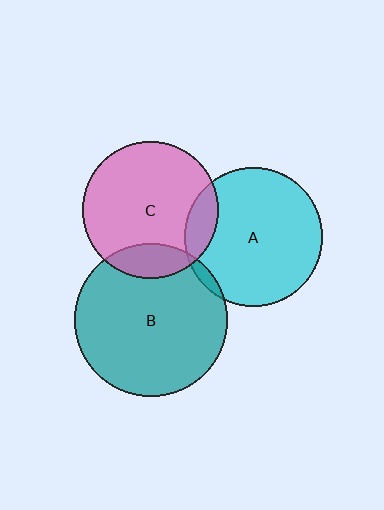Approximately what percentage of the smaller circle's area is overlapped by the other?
Approximately 15%.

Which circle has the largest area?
Circle B (teal).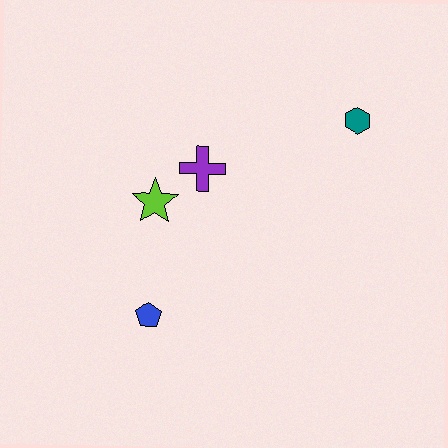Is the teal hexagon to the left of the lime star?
No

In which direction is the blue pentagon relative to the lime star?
The blue pentagon is below the lime star.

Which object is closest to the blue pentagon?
The lime star is closest to the blue pentagon.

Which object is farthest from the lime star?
The teal hexagon is farthest from the lime star.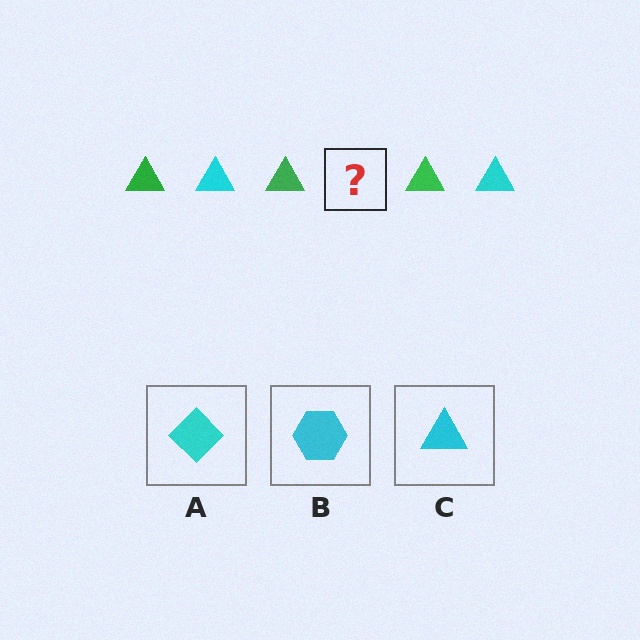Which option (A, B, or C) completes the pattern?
C.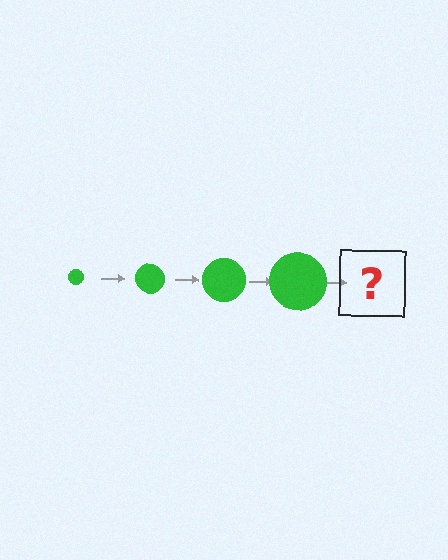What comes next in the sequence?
The next element should be a green circle, larger than the previous one.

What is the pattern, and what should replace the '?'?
The pattern is that the circle gets progressively larger each step. The '?' should be a green circle, larger than the previous one.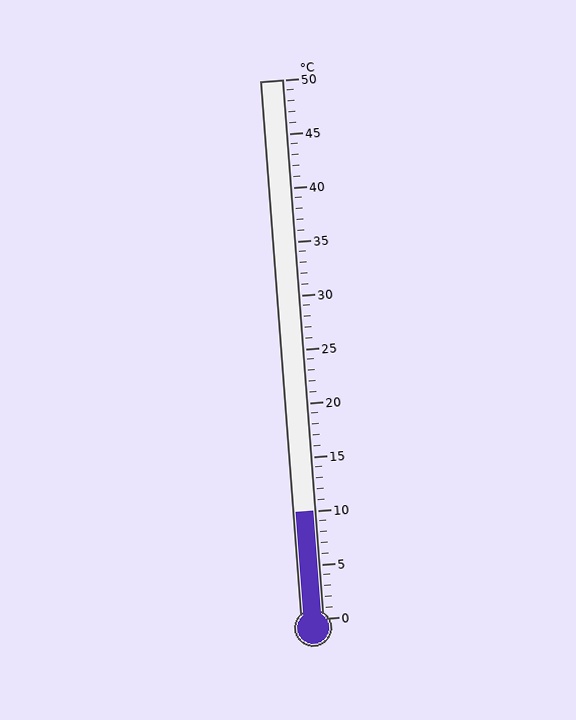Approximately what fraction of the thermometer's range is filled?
The thermometer is filled to approximately 20% of its range.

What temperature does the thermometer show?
The thermometer shows approximately 10°C.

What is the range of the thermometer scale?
The thermometer scale ranges from 0°C to 50°C.